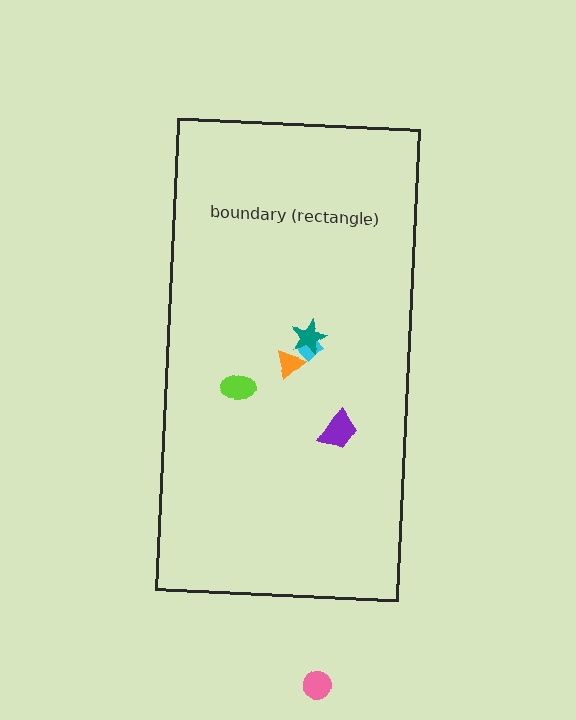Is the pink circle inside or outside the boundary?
Outside.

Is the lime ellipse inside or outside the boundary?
Inside.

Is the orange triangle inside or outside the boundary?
Inside.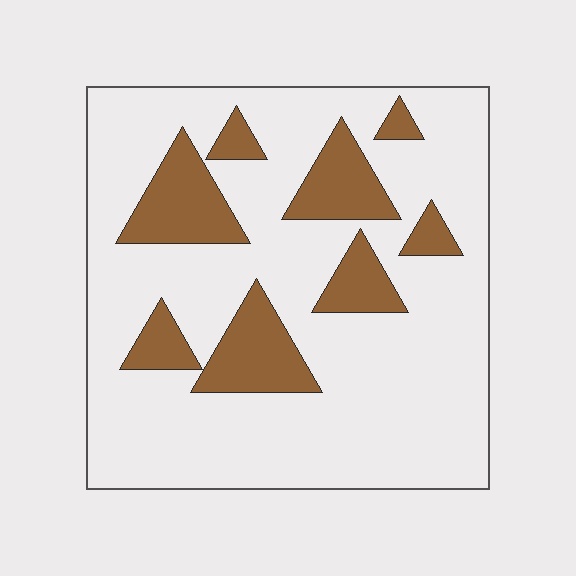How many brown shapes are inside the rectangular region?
8.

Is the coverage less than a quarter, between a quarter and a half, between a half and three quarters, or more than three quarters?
Less than a quarter.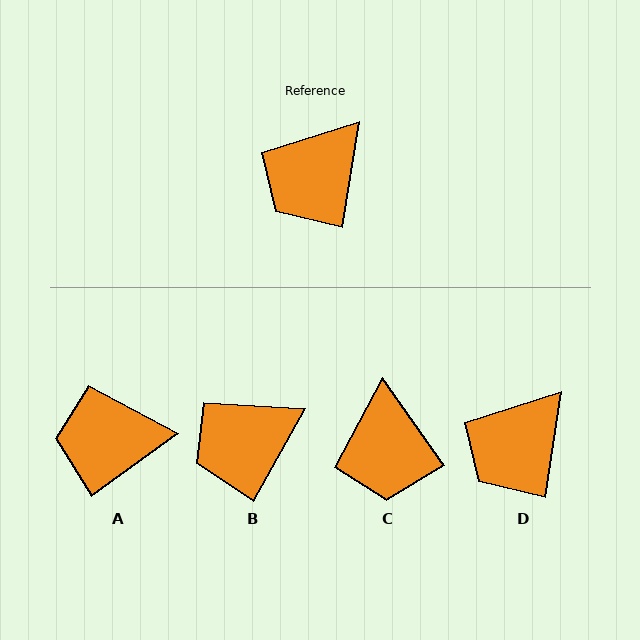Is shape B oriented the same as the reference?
No, it is off by about 20 degrees.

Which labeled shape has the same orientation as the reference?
D.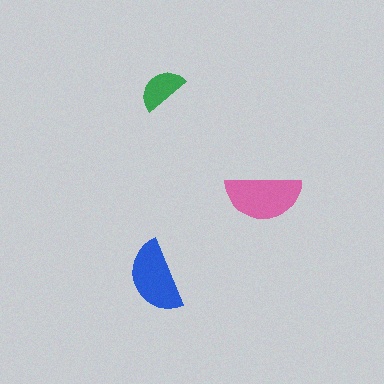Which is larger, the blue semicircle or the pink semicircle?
The pink one.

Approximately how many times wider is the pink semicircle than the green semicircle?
About 1.5 times wider.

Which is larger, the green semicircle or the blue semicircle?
The blue one.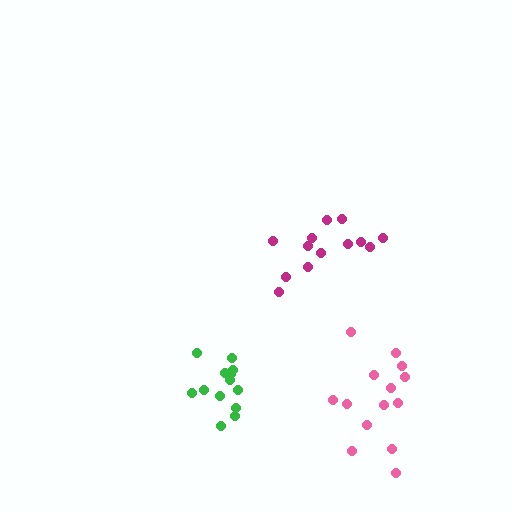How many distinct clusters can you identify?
There are 3 distinct clusters.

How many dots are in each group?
Group 1: 13 dots, Group 2: 13 dots, Group 3: 14 dots (40 total).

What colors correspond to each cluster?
The clusters are colored: green, magenta, pink.